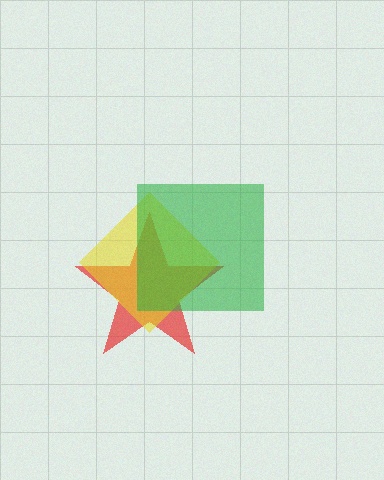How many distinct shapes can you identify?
There are 3 distinct shapes: a red star, a yellow diamond, a green square.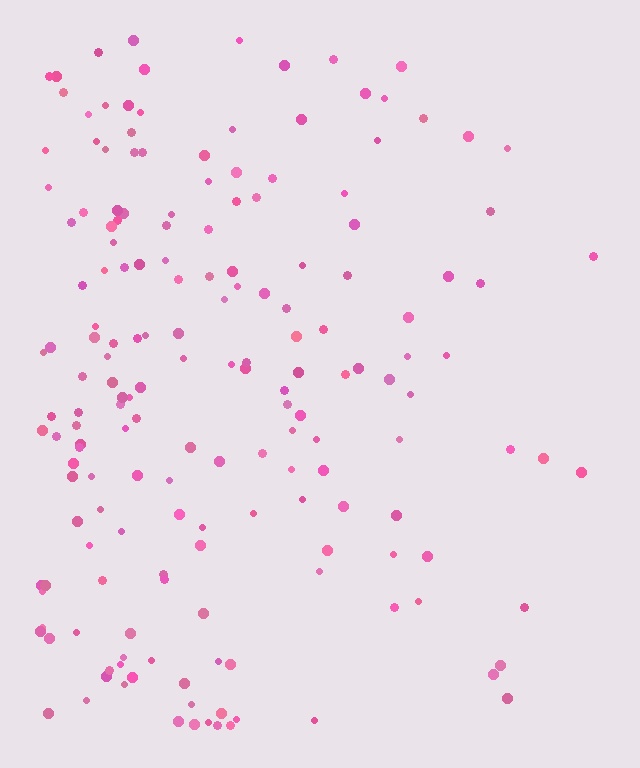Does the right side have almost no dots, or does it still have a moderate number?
Still a moderate number, just noticeably fewer than the left.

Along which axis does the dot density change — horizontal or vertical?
Horizontal.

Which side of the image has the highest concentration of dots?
The left.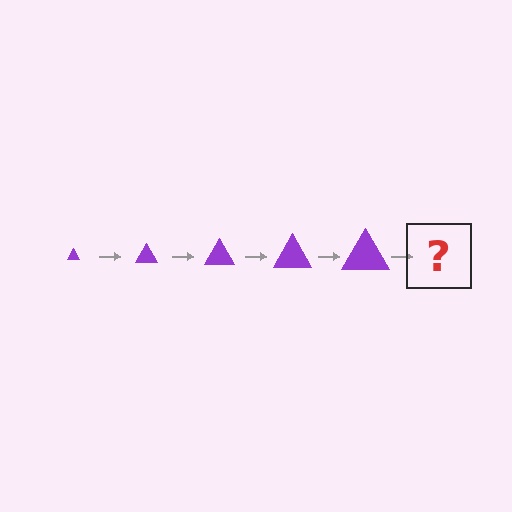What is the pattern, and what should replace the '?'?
The pattern is that the triangle gets progressively larger each step. The '?' should be a purple triangle, larger than the previous one.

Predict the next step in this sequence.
The next step is a purple triangle, larger than the previous one.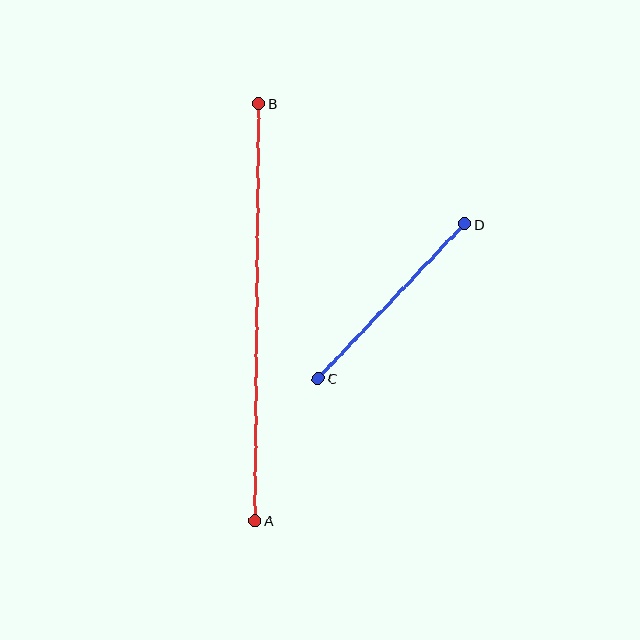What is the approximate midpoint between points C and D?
The midpoint is at approximately (392, 301) pixels.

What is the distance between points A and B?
The distance is approximately 417 pixels.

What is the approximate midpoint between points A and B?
The midpoint is at approximately (257, 312) pixels.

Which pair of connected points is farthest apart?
Points A and B are farthest apart.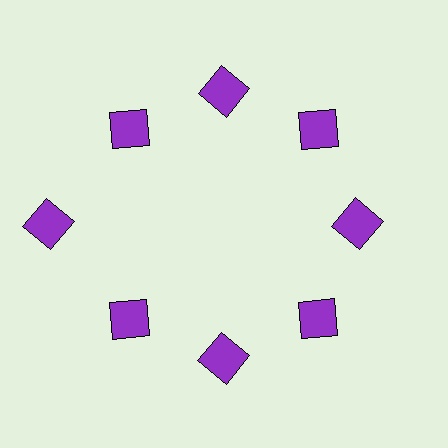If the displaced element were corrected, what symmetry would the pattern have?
It would have 8-fold rotational symmetry — the pattern would map onto itself every 45 degrees.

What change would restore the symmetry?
The symmetry would be restored by moving it inward, back onto the ring so that all 8 squares sit at equal angles and equal distance from the center.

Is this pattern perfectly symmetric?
No. The 8 purple squares are arranged in a ring, but one element near the 9 o'clock position is pushed outward from the center, breaking the 8-fold rotational symmetry.